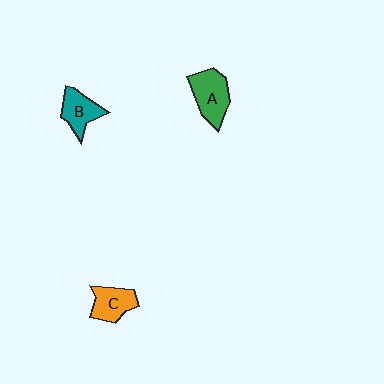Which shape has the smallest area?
Shape C (orange).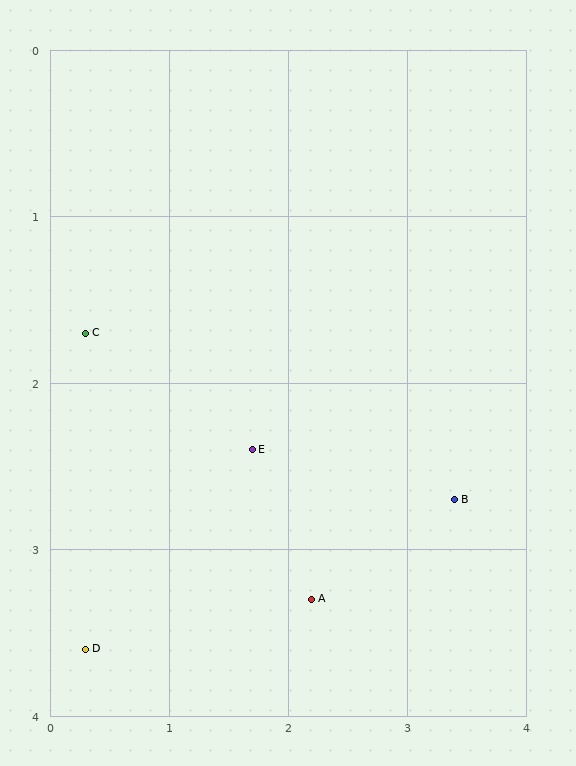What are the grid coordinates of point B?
Point B is at approximately (3.4, 2.7).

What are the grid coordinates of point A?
Point A is at approximately (2.2, 3.3).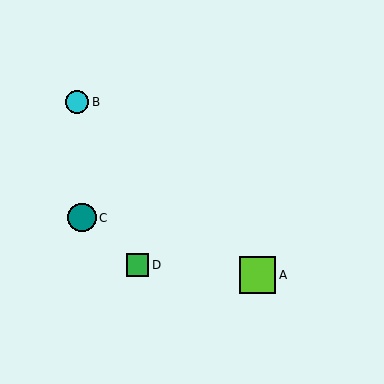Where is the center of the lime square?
The center of the lime square is at (257, 275).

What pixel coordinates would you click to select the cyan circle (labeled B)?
Click at (77, 102) to select the cyan circle B.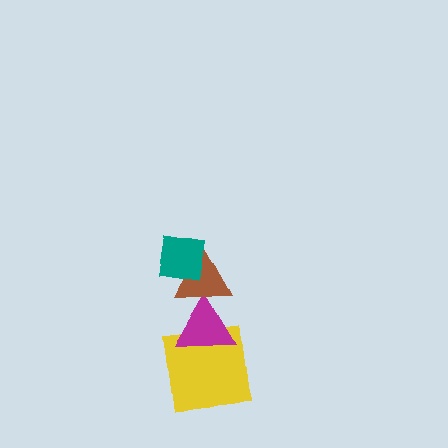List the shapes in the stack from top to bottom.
From top to bottom: the teal square, the brown triangle, the magenta triangle, the yellow square.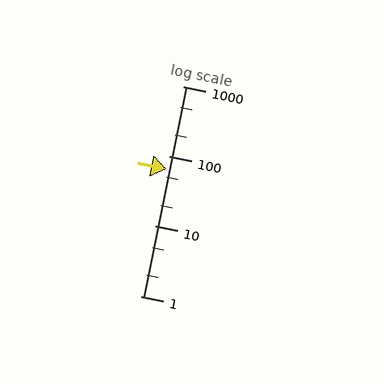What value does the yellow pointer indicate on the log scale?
The pointer indicates approximately 65.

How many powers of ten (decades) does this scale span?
The scale spans 3 decades, from 1 to 1000.